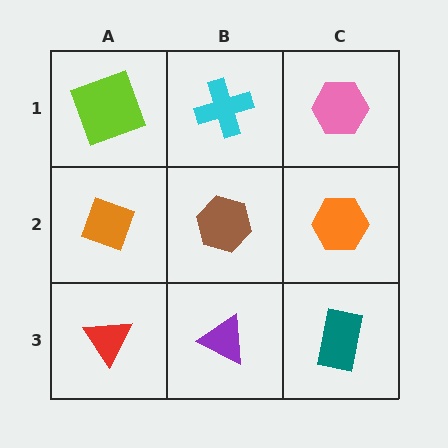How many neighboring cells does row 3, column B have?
3.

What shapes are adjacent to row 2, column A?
A lime square (row 1, column A), a red triangle (row 3, column A), a brown hexagon (row 2, column B).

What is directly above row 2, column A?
A lime square.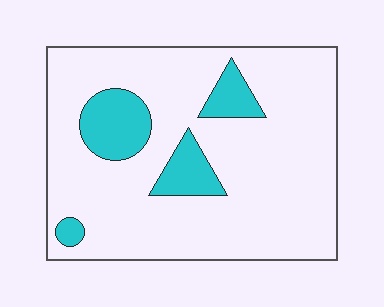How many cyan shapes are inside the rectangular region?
4.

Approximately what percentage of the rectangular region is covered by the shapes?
Approximately 15%.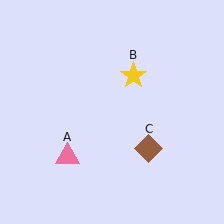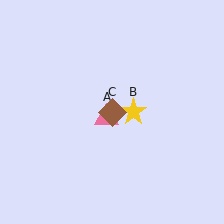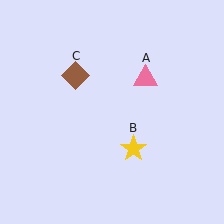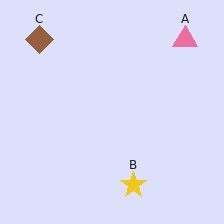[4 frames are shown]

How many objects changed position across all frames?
3 objects changed position: pink triangle (object A), yellow star (object B), brown diamond (object C).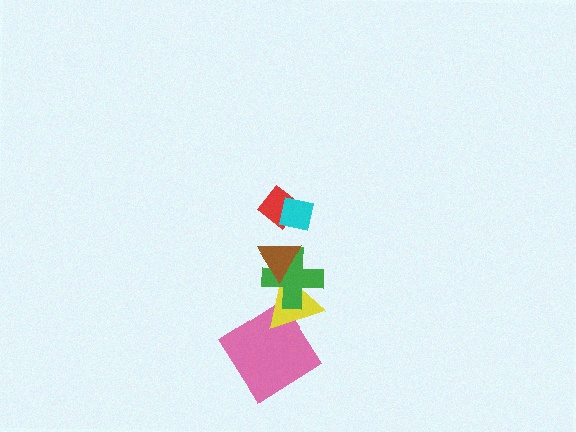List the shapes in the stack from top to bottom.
From top to bottom: the cyan square, the red diamond, the brown triangle, the green cross, the yellow triangle, the pink diamond.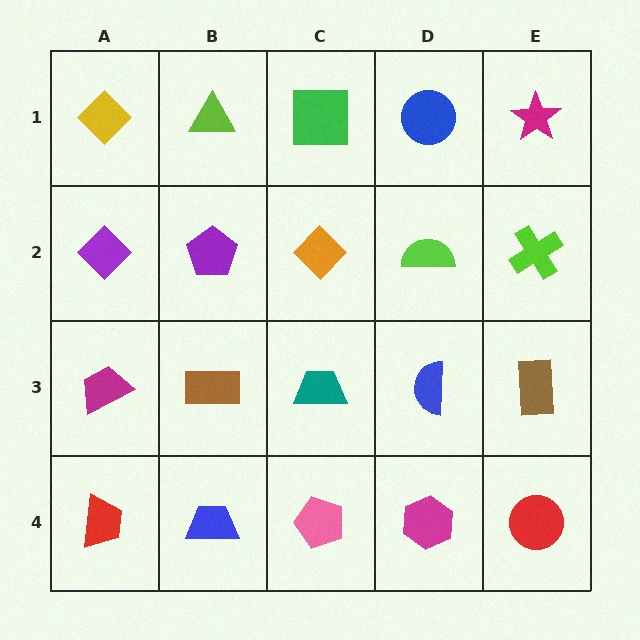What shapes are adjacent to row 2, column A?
A yellow diamond (row 1, column A), a magenta trapezoid (row 3, column A), a purple pentagon (row 2, column B).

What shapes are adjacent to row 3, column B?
A purple pentagon (row 2, column B), a blue trapezoid (row 4, column B), a magenta trapezoid (row 3, column A), a teal trapezoid (row 3, column C).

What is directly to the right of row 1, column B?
A green square.